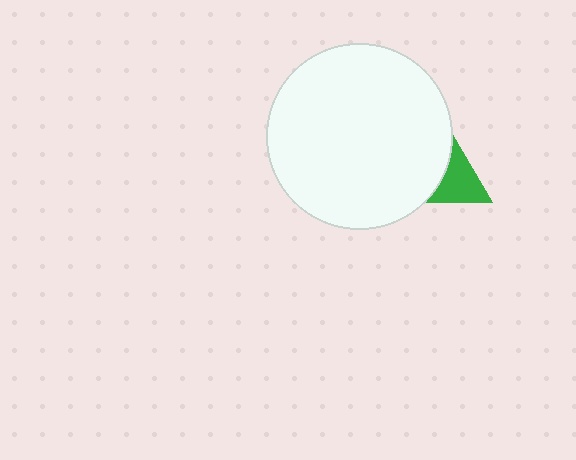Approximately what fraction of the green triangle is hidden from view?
Roughly 55% of the green triangle is hidden behind the white circle.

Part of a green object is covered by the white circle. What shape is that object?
It is a triangle.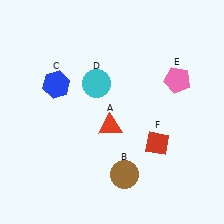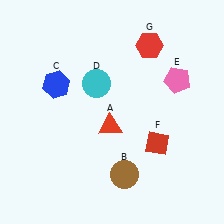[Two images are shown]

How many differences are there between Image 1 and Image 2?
There is 1 difference between the two images.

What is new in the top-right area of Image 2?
A red hexagon (G) was added in the top-right area of Image 2.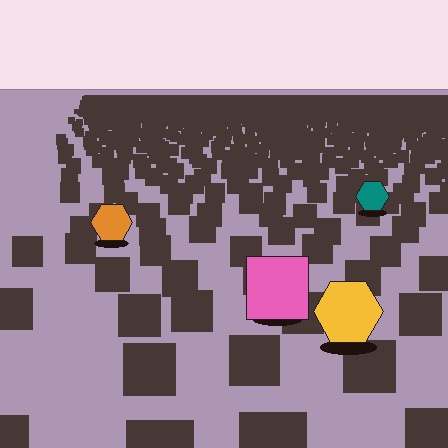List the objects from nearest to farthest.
From nearest to farthest: the yellow hexagon, the pink square, the orange hexagon, the teal hexagon.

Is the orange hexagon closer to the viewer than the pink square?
No. The pink square is closer — you can tell from the texture gradient: the ground texture is coarser near it.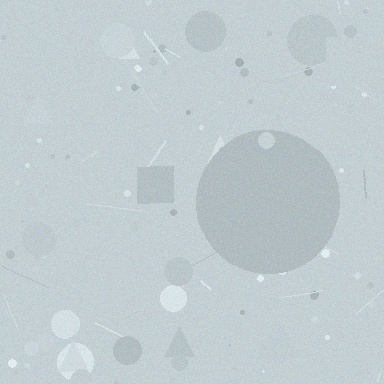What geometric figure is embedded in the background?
A circle is embedded in the background.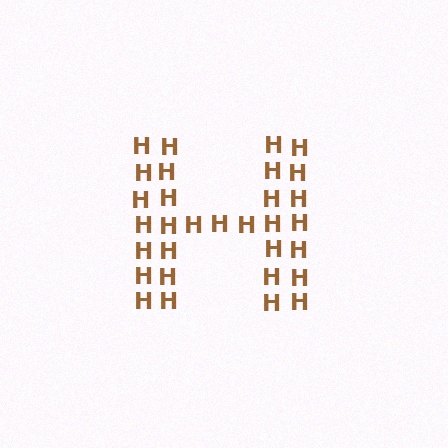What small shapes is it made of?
It is made of small letter H's.